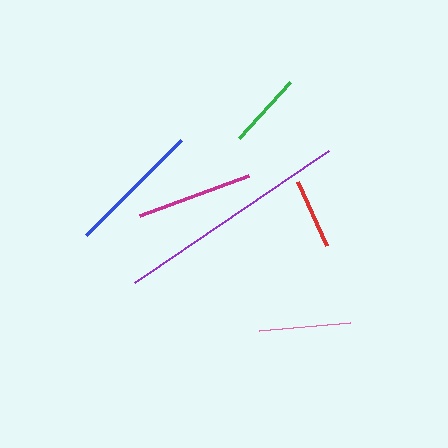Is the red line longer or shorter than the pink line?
The pink line is longer than the red line.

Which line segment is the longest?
The purple line is the longest at approximately 235 pixels.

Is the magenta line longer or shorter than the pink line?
The magenta line is longer than the pink line.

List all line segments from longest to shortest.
From longest to shortest: purple, blue, magenta, pink, green, red.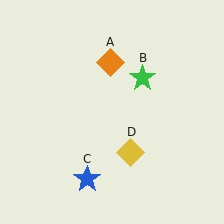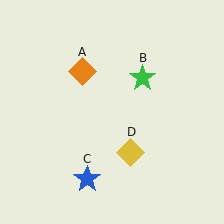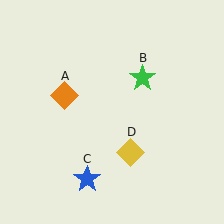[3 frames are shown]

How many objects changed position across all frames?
1 object changed position: orange diamond (object A).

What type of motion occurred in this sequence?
The orange diamond (object A) rotated counterclockwise around the center of the scene.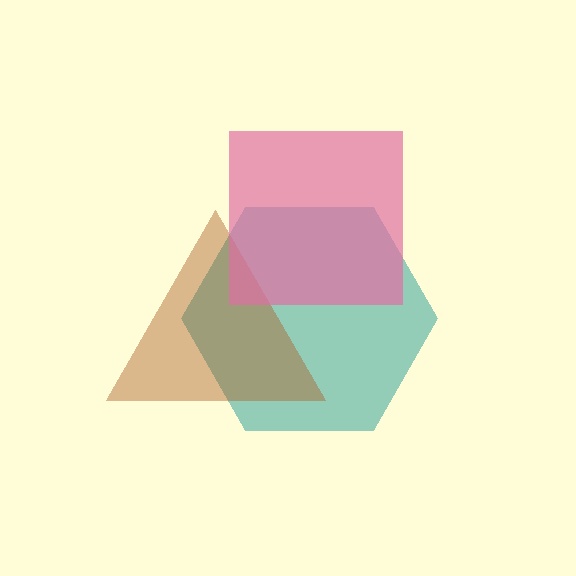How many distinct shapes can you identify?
There are 3 distinct shapes: a teal hexagon, a brown triangle, a pink square.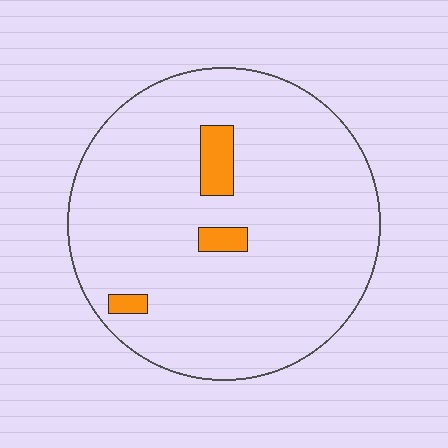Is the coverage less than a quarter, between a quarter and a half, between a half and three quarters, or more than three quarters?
Less than a quarter.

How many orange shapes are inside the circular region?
3.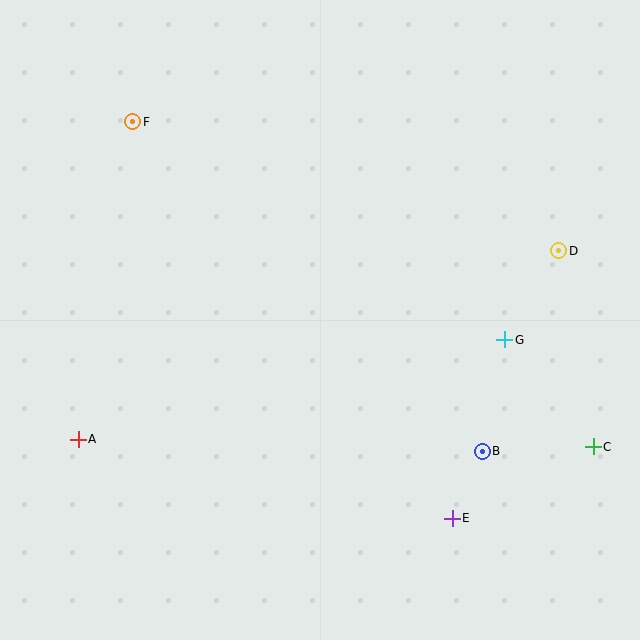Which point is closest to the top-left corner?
Point F is closest to the top-left corner.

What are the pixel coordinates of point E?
Point E is at (452, 518).